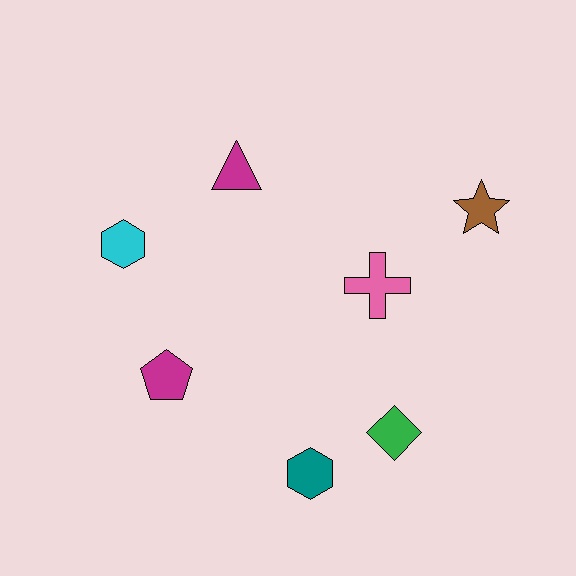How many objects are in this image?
There are 7 objects.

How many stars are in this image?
There is 1 star.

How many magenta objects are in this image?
There are 2 magenta objects.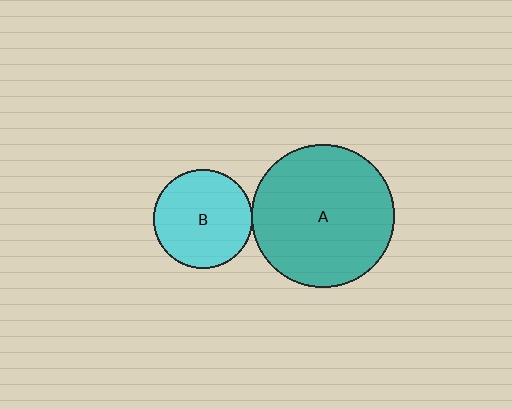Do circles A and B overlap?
Yes.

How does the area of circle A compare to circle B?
Approximately 2.1 times.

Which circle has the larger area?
Circle A (teal).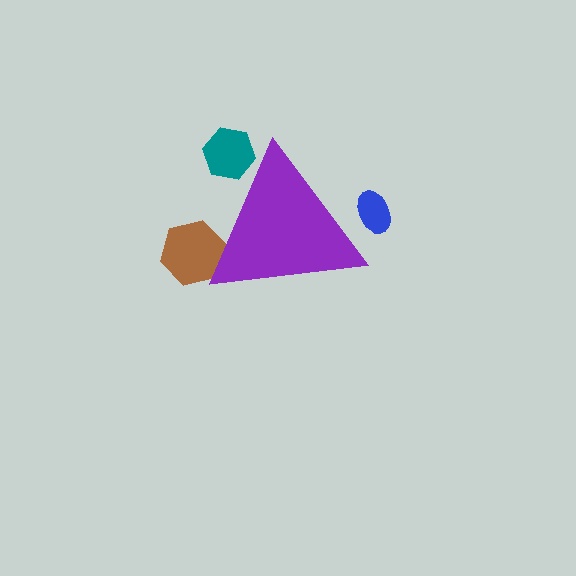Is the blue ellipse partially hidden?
Yes, the blue ellipse is partially hidden behind the purple triangle.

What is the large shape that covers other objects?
A purple triangle.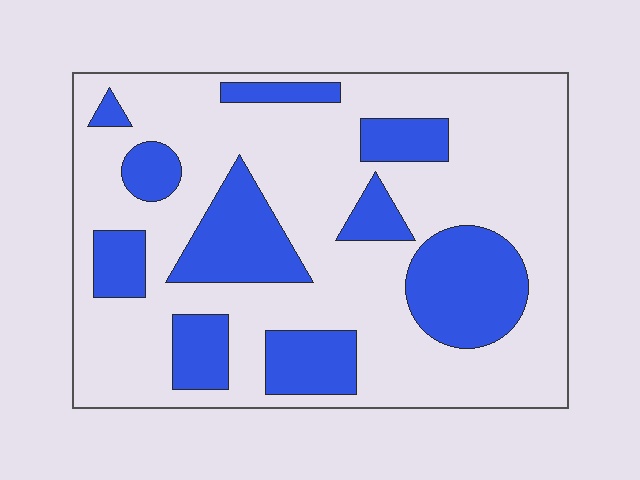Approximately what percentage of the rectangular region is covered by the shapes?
Approximately 30%.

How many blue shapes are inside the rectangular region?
10.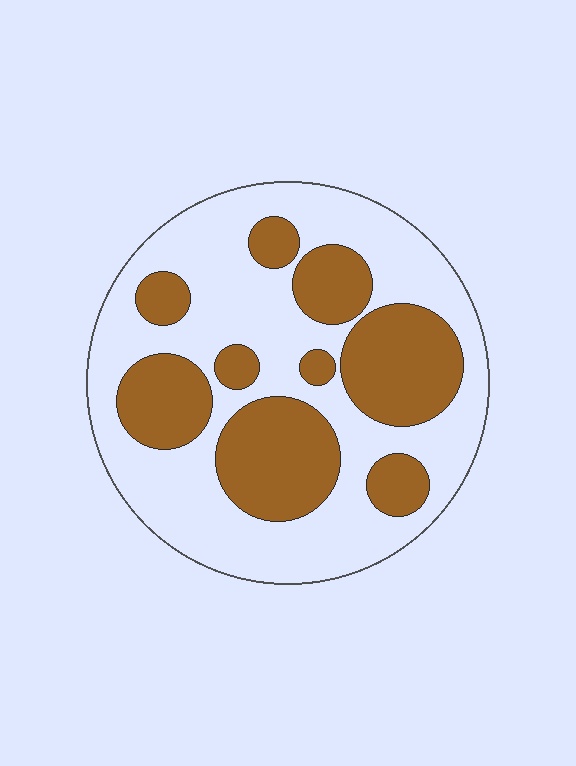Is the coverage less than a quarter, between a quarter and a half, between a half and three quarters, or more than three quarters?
Between a quarter and a half.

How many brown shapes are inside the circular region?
9.